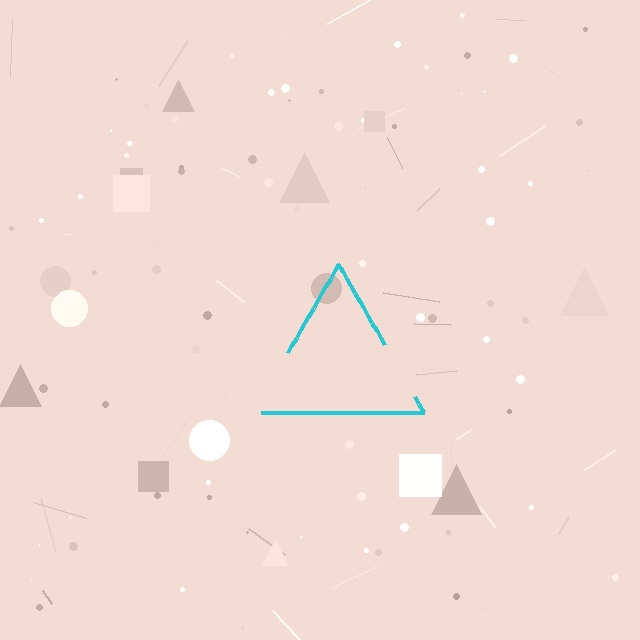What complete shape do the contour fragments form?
The contour fragments form a triangle.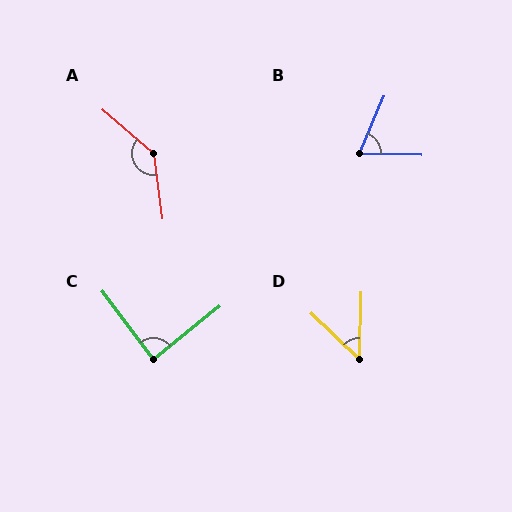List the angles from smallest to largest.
D (47°), B (69°), C (88°), A (138°).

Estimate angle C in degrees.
Approximately 88 degrees.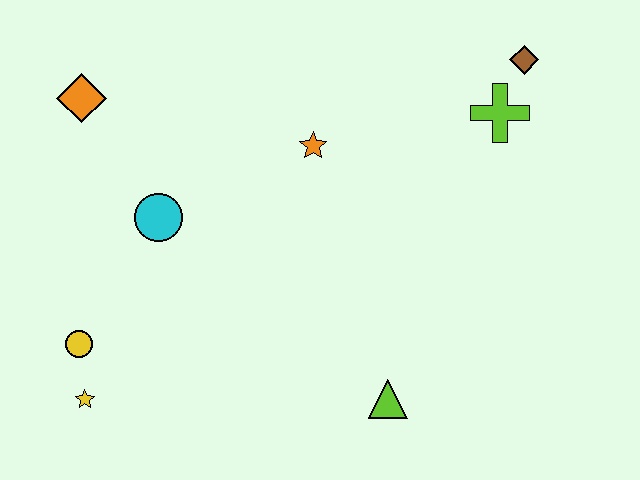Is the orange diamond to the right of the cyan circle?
No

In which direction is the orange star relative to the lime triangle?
The orange star is above the lime triangle.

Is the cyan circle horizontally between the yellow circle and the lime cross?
Yes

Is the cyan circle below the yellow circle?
No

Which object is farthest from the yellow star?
The brown diamond is farthest from the yellow star.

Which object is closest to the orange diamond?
The cyan circle is closest to the orange diamond.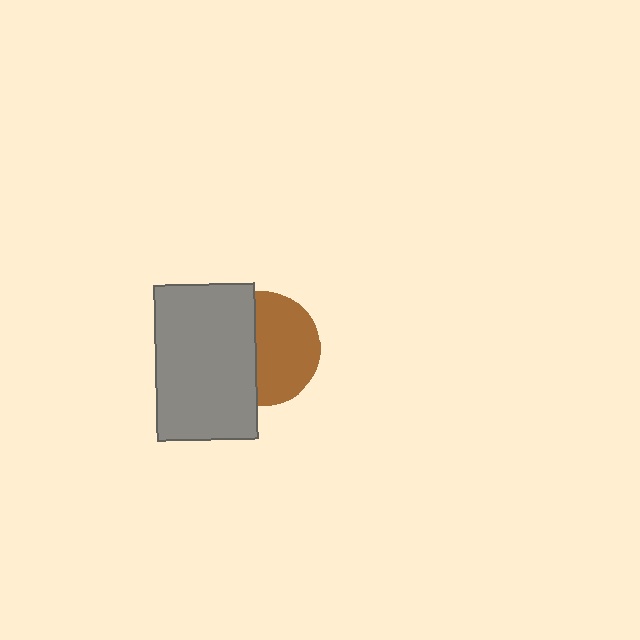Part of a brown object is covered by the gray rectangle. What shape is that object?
It is a circle.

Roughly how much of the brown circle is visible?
About half of it is visible (roughly 57%).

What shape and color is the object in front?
The object in front is a gray rectangle.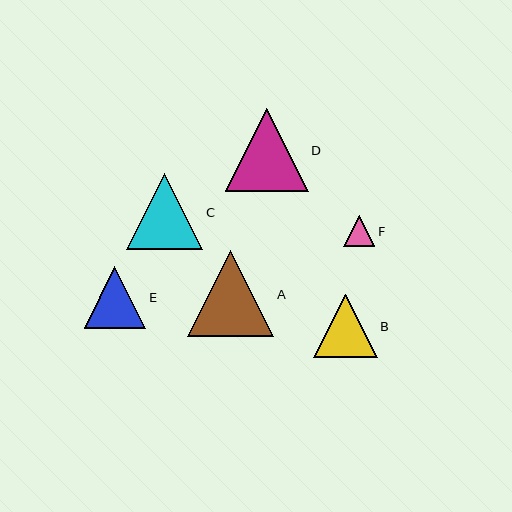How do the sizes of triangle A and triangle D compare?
Triangle A and triangle D are approximately the same size.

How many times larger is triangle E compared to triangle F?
Triangle E is approximately 2.0 times the size of triangle F.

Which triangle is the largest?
Triangle A is the largest with a size of approximately 86 pixels.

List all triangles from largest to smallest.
From largest to smallest: A, D, C, B, E, F.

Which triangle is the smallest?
Triangle F is the smallest with a size of approximately 31 pixels.